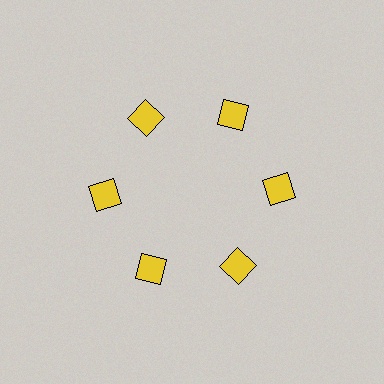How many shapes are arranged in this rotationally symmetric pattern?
There are 6 shapes, arranged in 6 groups of 1.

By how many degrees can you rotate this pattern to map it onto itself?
The pattern maps onto itself every 60 degrees of rotation.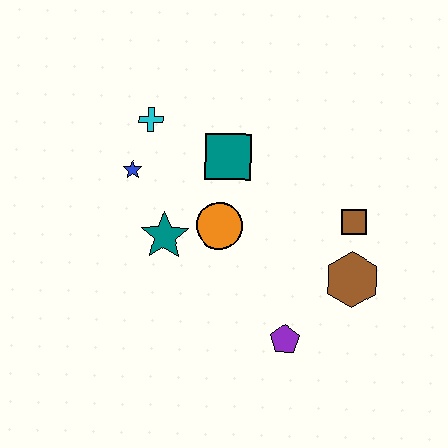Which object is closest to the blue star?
The cyan cross is closest to the blue star.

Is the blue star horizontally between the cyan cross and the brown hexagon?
No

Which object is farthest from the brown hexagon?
The cyan cross is farthest from the brown hexagon.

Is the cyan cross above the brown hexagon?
Yes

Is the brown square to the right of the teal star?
Yes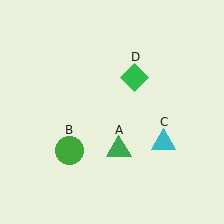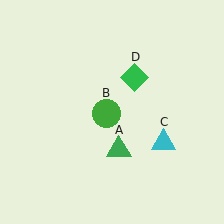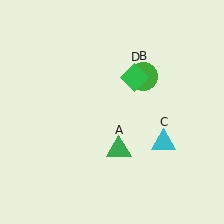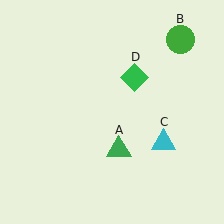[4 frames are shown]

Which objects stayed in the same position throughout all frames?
Green triangle (object A) and cyan triangle (object C) and green diamond (object D) remained stationary.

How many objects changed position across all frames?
1 object changed position: green circle (object B).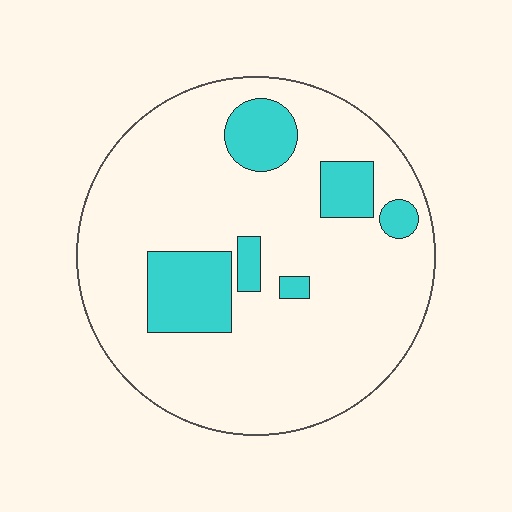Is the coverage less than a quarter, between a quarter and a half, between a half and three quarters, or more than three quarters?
Less than a quarter.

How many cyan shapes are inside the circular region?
6.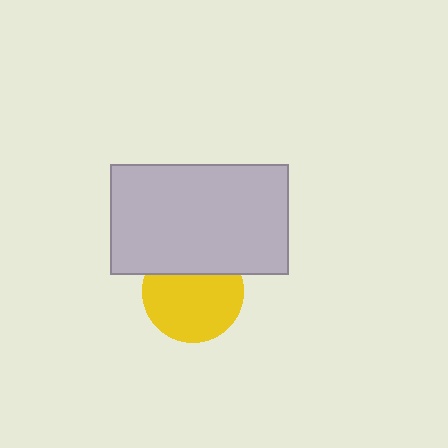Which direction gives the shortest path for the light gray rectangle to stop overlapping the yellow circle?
Moving up gives the shortest separation.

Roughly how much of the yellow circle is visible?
Most of it is visible (roughly 69%).